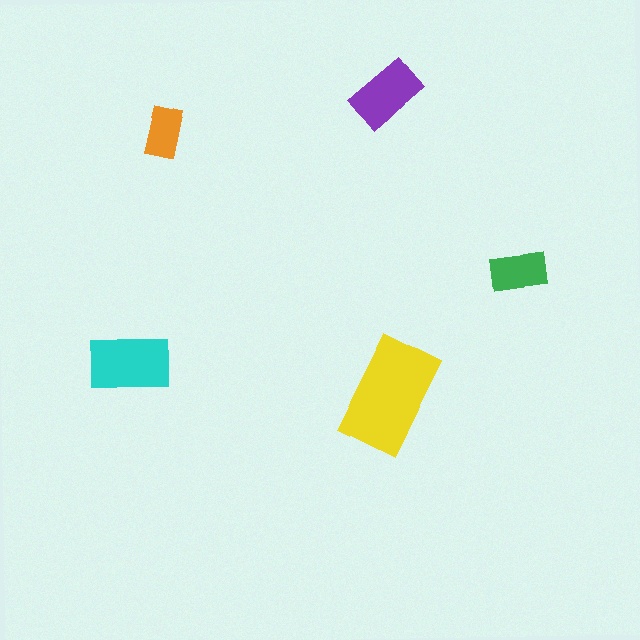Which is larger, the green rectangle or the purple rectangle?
The purple one.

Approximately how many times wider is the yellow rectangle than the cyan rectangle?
About 1.5 times wider.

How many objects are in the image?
There are 5 objects in the image.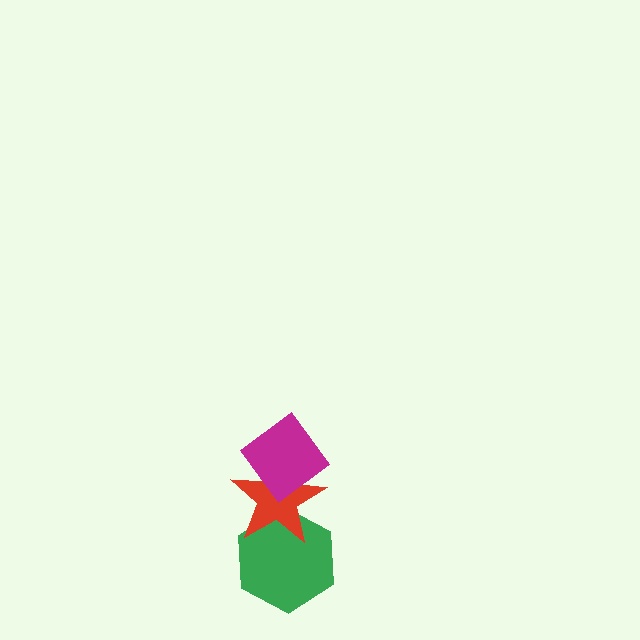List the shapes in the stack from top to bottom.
From top to bottom: the magenta diamond, the red star, the green hexagon.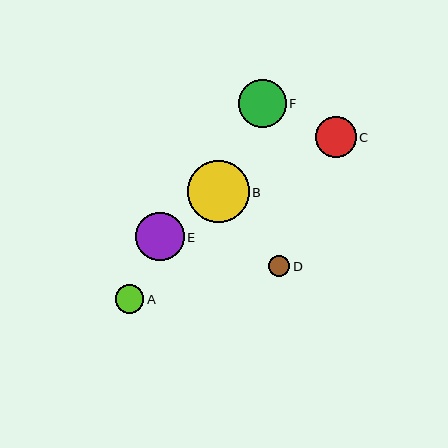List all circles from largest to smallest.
From largest to smallest: B, E, F, C, A, D.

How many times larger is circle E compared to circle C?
Circle E is approximately 1.2 times the size of circle C.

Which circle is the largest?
Circle B is the largest with a size of approximately 62 pixels.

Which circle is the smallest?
Circle D is the smallest with a size of approximately 22 pixels.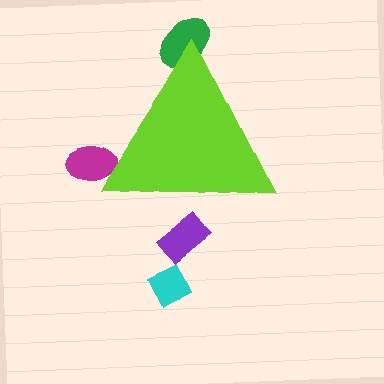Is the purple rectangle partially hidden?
Yes, the purple rectangle is partially hidden behind the lime triangle.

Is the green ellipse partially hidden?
Yes, the green ellipse is partially hidden behind the lime triangle.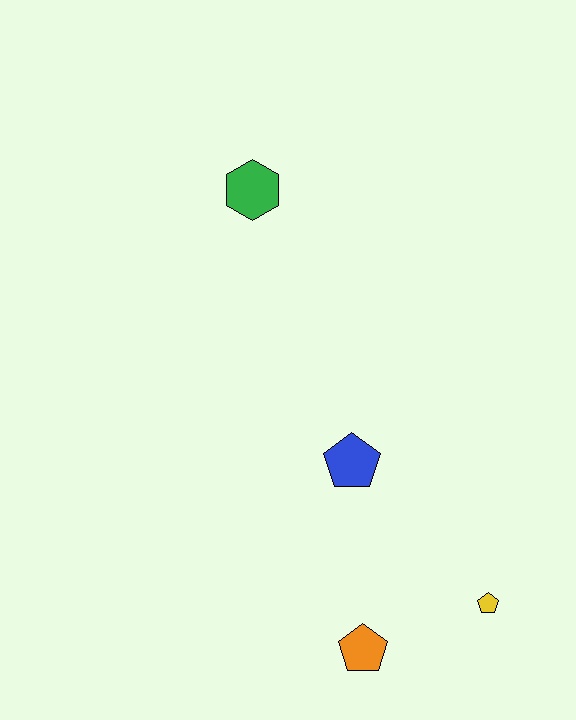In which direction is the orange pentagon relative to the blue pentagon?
The orange pentagon is below the blue pentagon.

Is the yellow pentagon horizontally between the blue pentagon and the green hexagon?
No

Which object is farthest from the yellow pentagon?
The green hexagon is farthest from the yellow pentagon.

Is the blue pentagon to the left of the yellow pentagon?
Yes